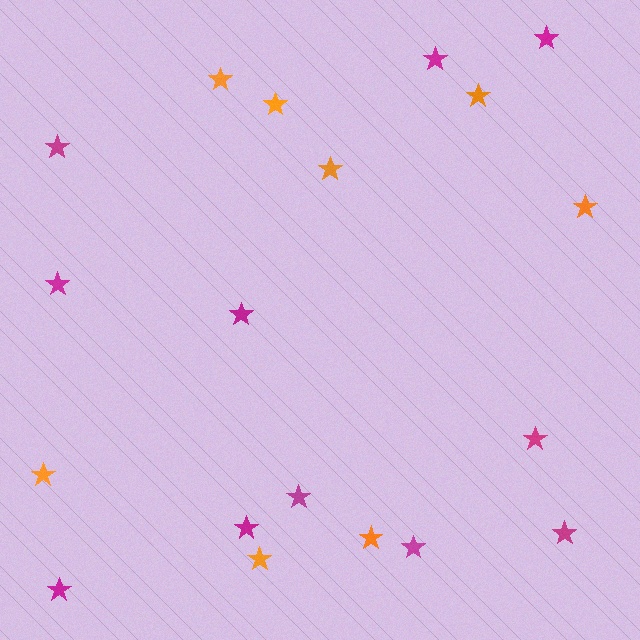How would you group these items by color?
There are 2 groups: one group of magenta stars (11) and one group of orange stars (8).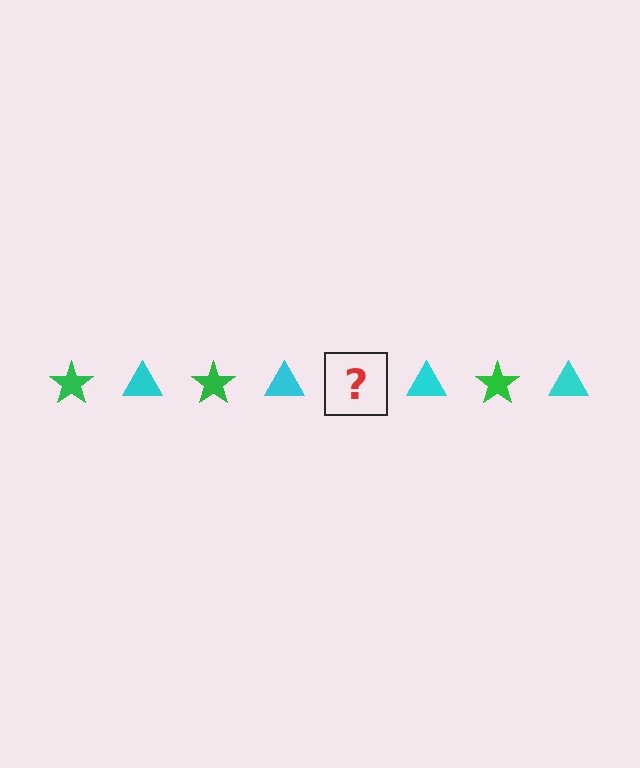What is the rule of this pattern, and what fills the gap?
The rule is that the pattern alternates between green star and cyan triangle. The gap should be filled with a green star.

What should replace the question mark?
The question mark should be replaced with a green star.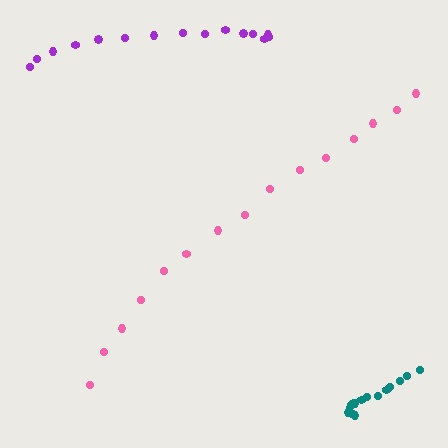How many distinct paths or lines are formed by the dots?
There are 3 distinct paths.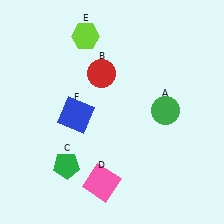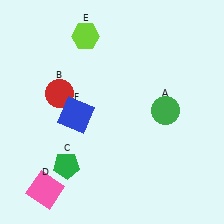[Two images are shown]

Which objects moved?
The objects that moved are: the red circle (B), the pink square (D).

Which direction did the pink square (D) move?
The pink square (D) moved left.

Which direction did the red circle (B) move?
The red circle (B) moved left.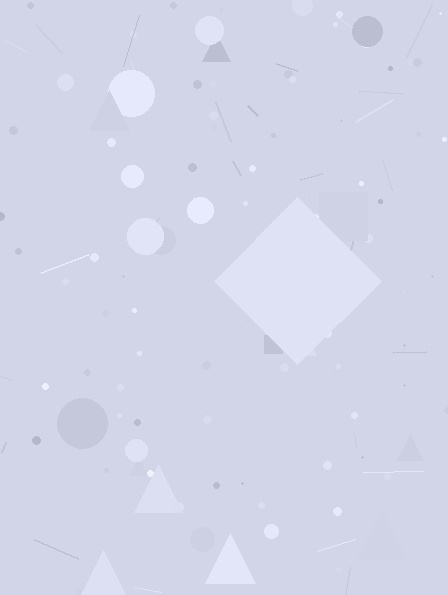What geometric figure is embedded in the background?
A diamond is embedded in the background.